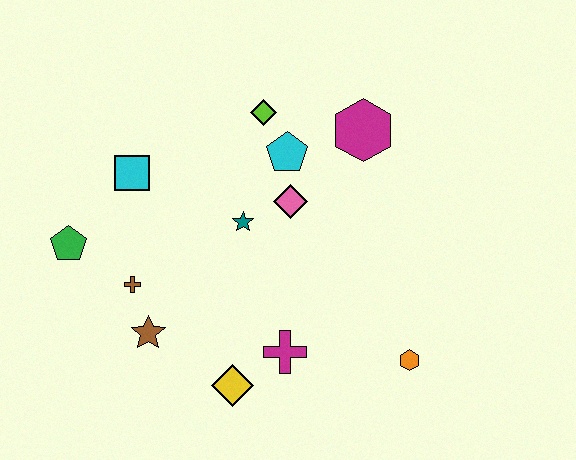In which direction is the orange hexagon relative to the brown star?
The orange hexagon is to the right of the brown star.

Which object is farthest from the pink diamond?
The green pentagon is farthest from the pink diamond.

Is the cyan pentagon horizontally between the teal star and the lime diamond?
No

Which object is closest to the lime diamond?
The cyan pentagon is closest to the lime diamond.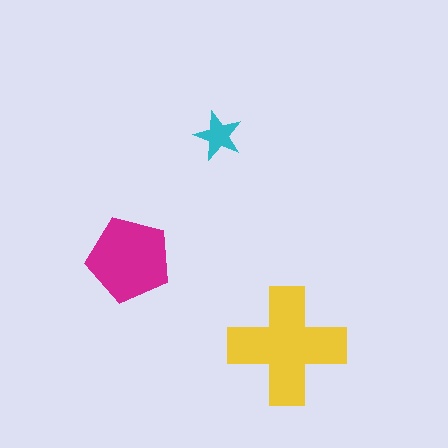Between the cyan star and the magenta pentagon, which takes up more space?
The magenta pentagon.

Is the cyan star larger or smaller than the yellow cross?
Smaller.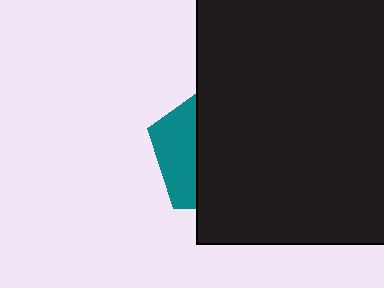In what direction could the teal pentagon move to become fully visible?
The teal pentagon could move left. That would shift it out from behind the black rectangle entirely.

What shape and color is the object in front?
The object in front is a black rectangle.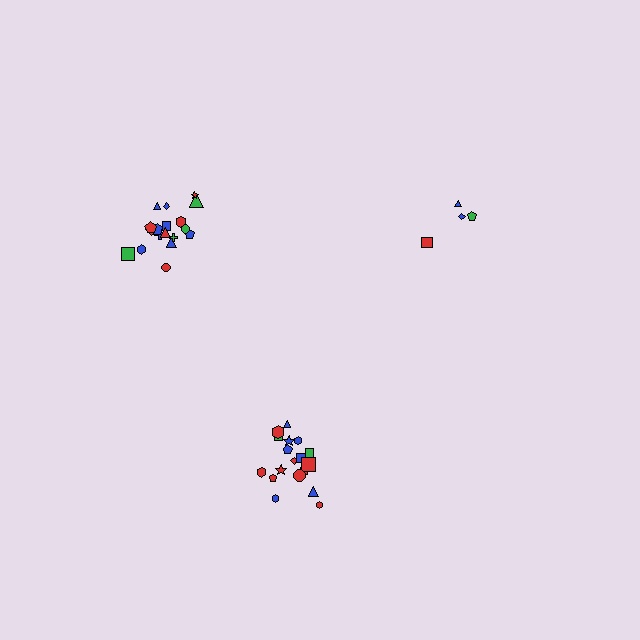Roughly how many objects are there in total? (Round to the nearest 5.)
Roughly 40 objects in total.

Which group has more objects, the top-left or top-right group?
The top-left group.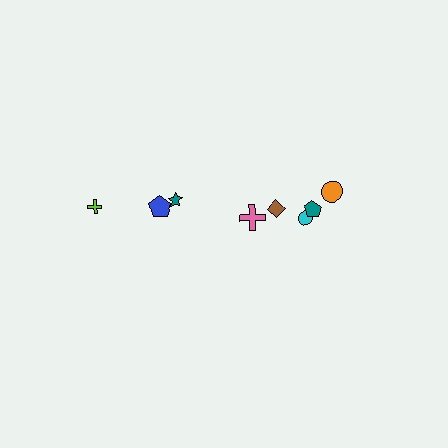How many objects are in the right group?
There are 5 objects.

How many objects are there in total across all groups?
There are 8 objects.